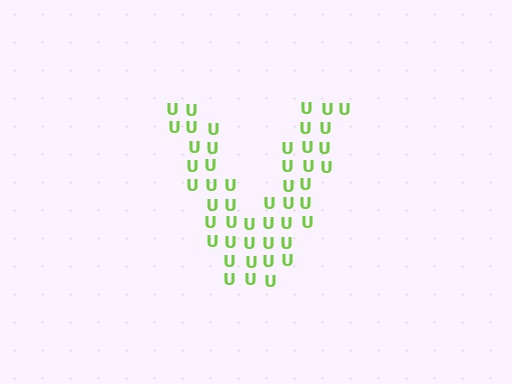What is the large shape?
The large shape is the letter V.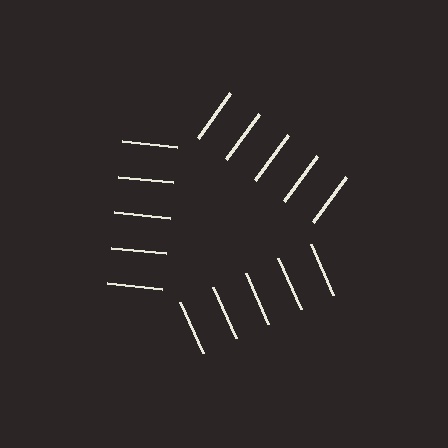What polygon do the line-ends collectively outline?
An illusory triangle — the line segments terminate on its edges but no continuous stroke is drawn.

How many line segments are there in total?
15 — 5 along each of the 3 edges.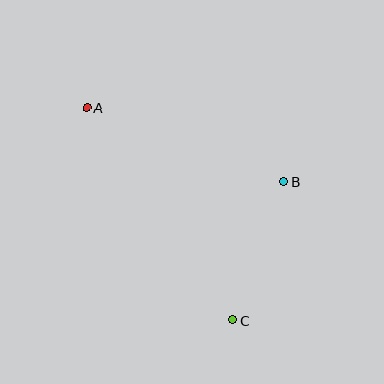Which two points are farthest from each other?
Points A and C are farthest from each other.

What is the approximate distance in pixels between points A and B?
The distance between A and B is approximately 211 pixels.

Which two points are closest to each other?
Points B and C are closest to each other.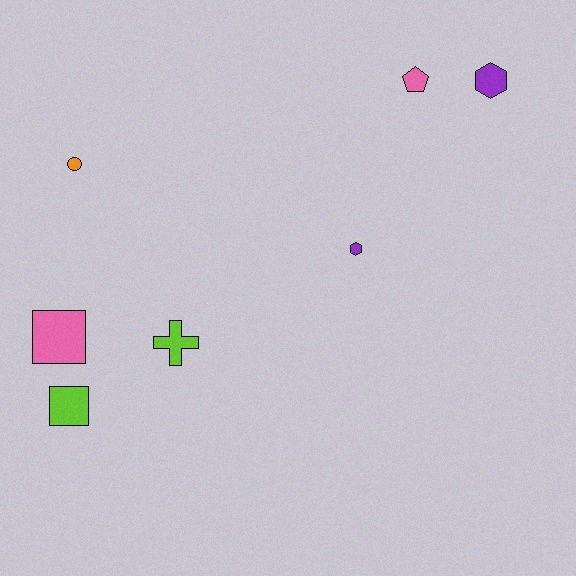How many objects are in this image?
There are 7 objects.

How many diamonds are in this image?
There are no diamonds.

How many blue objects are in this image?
There are no blue objects.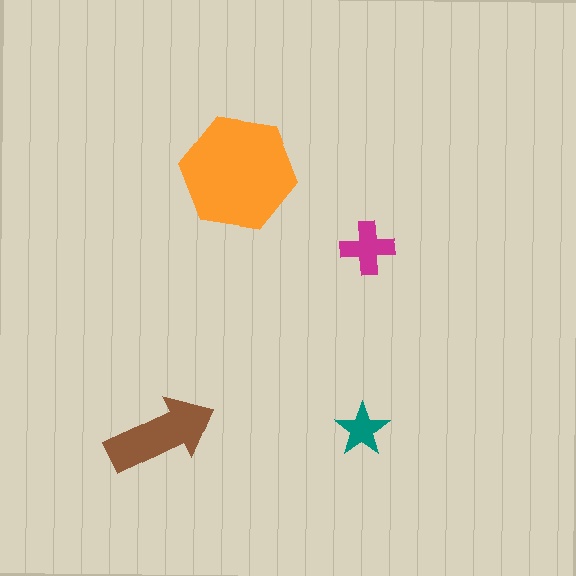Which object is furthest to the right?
The magenta cross is rightmost.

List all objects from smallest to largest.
The teal star, the magenta cross, the brown arrow, the orange hexagon.